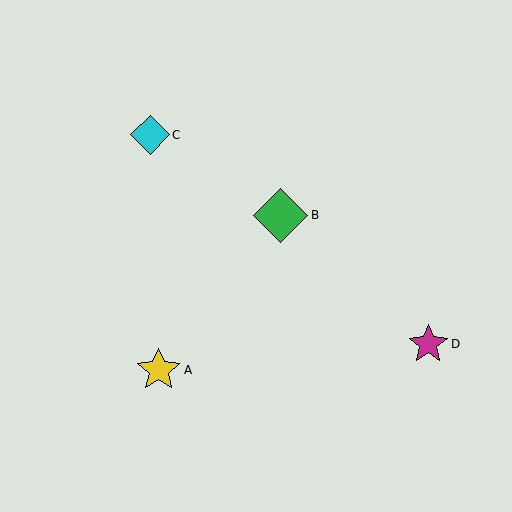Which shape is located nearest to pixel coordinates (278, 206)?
The green diamond (labeled B) at (281, 215) is nearest to that location.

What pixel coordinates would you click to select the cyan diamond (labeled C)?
Click at (150, 135) to select the cyan diamond C.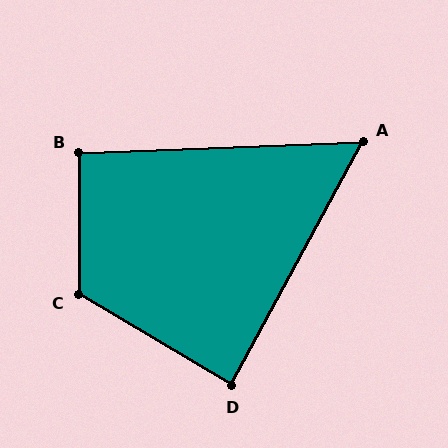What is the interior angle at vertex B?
Approximately 92 degrees (approximately right).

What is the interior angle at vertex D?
Approximately 88 degrees (approximately right).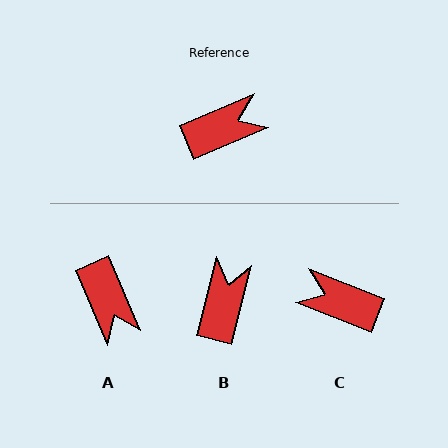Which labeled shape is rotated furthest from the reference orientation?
C, about 135 degrees away.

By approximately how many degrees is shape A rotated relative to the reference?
Approximately 90 degrees clockwise.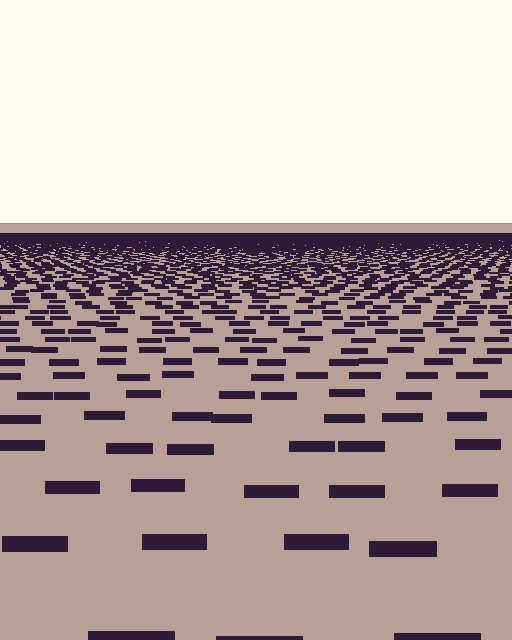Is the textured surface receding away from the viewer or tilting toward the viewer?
The surface is receding away from the viewer. Texture elements get smaller and denser toward the top.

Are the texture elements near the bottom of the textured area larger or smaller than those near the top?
Larger. Near the bottom, elements are closer to the viewer and appear at a bigger on-screen size.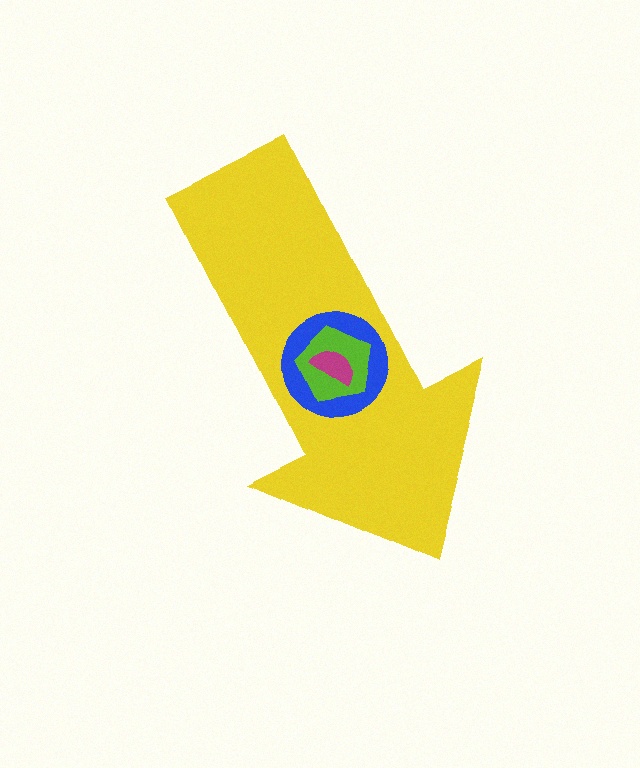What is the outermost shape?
The yellow arrow.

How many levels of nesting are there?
4.